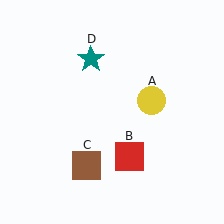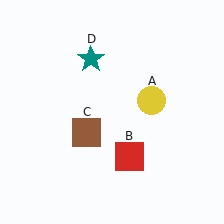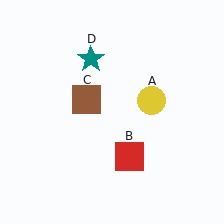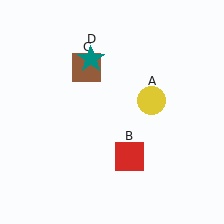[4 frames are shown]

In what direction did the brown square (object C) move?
The brown square (object C) moved up.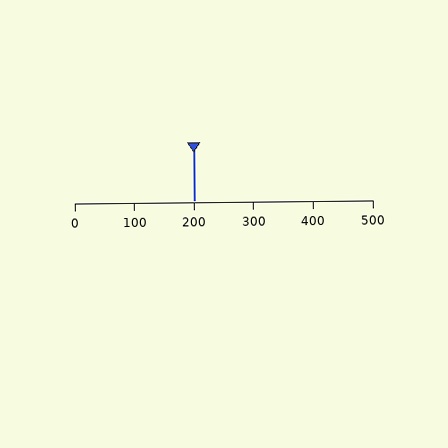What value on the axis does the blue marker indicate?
The marker indicates approximately 200.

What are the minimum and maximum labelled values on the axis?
The axis runs from 0 to 500.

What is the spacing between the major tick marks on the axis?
The major ticks are spaced 100 apart.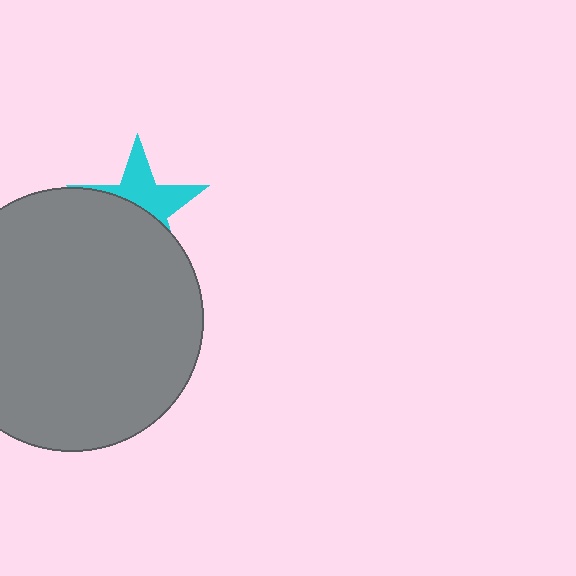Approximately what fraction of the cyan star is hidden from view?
Roughly 55% of the cyan star is hidden behind the gray circle.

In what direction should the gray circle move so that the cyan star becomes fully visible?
The gray circle should move down. That is the shortest direction to clear the overlap and leave the cyan star fully visible.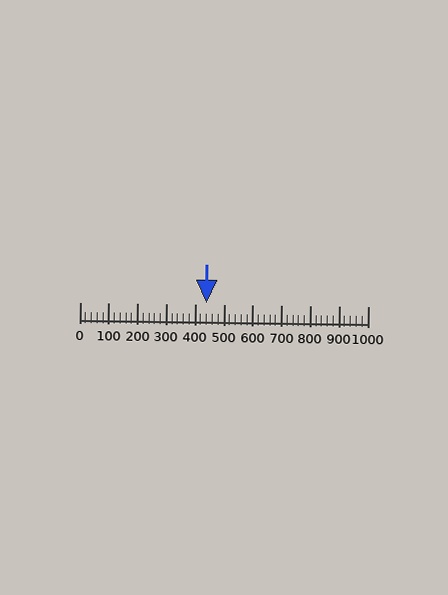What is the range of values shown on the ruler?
The ruler shows values from 0 to 1000.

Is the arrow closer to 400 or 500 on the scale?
The arrow is closer to 400.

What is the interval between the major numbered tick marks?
The major tick marks are spaced 100 units apart.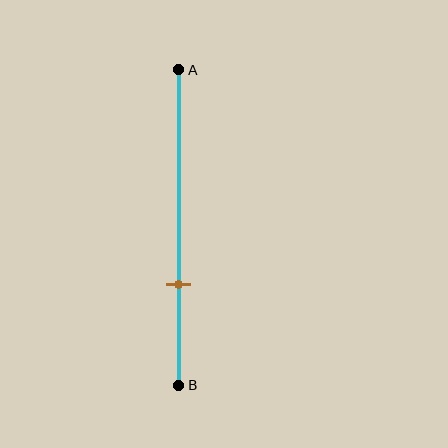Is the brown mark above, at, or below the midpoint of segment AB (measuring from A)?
The brown mark is below the midpoint of segment AB.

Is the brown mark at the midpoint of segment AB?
No, the mark is at about 70% from A, not at the 50% midpoint.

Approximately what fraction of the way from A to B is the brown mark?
The brown mark is approximately 70% of the way from A to B.